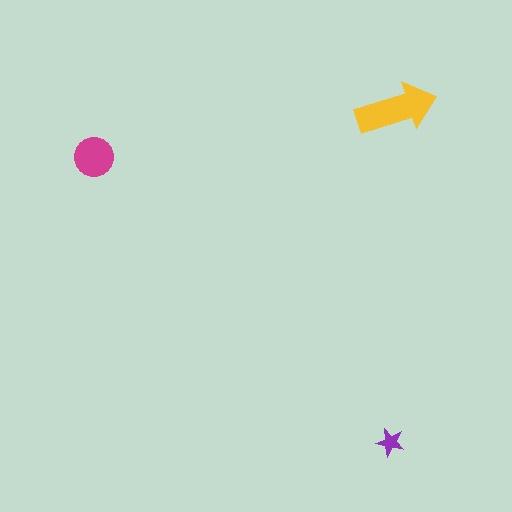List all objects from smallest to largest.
The purple star, the magenta circle, the yellow arrow.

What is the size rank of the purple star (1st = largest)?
3rd.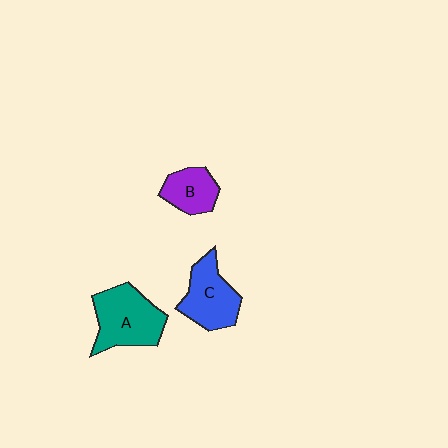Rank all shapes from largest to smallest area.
From largest to smallest: A (teal), C (blue), B (purple).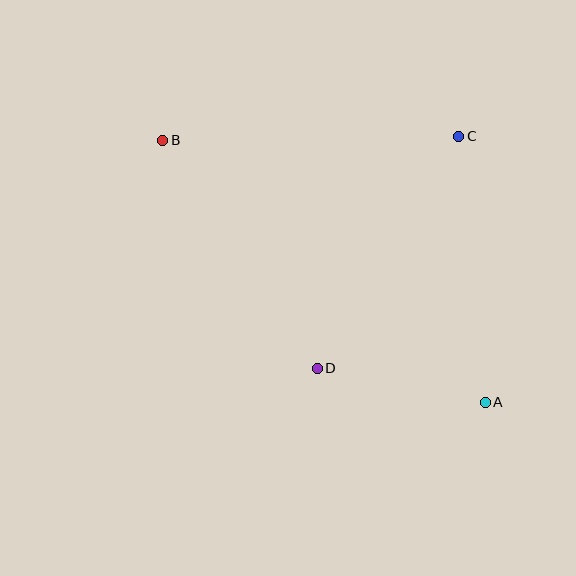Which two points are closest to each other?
Points A and D are closest to each other.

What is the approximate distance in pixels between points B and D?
The distance between B and D is approximately 276 pixels.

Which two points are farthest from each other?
Points A and B are farthest from each other.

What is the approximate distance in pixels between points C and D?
The distance between C and D is approximately 271 pixels.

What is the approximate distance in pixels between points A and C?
The distance between A and C is approximately 267 pixels.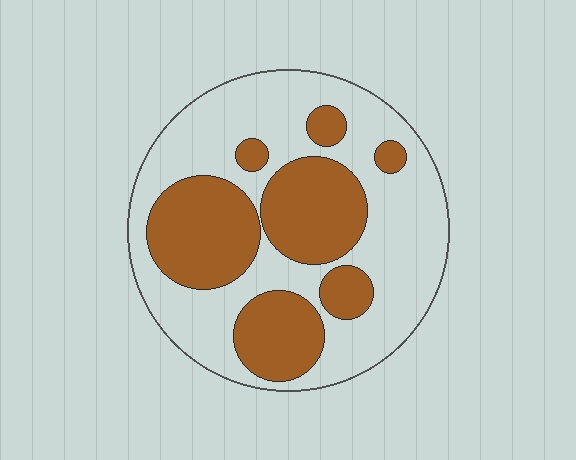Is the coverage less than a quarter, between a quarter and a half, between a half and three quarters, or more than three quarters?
Between a quarter and a half.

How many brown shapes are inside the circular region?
7.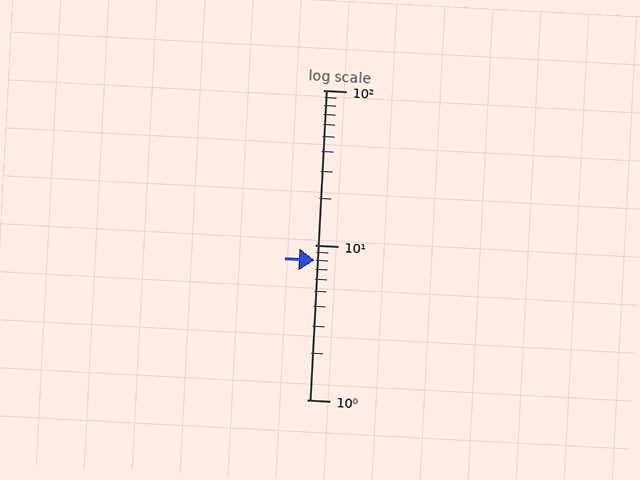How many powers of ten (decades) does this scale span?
The scale spans 2 decades, from 1 to 100.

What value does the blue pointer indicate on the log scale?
The pointer indicates approximately 7.9.